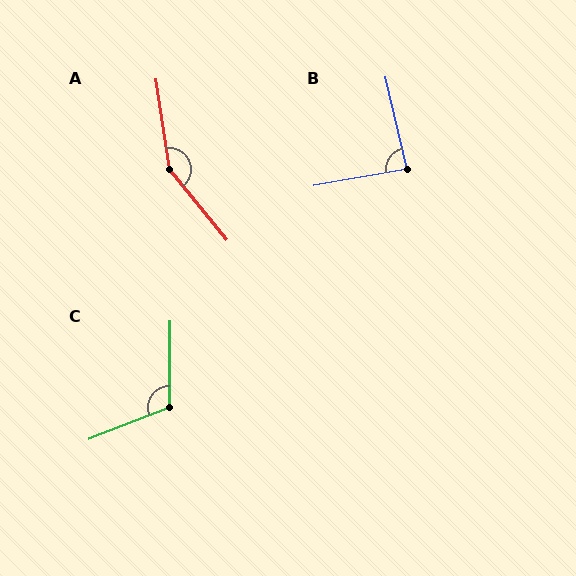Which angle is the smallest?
B, at approximately 87 degrees.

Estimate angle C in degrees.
Approximately 112 degrees.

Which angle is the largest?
A, at approximately 149 degrees.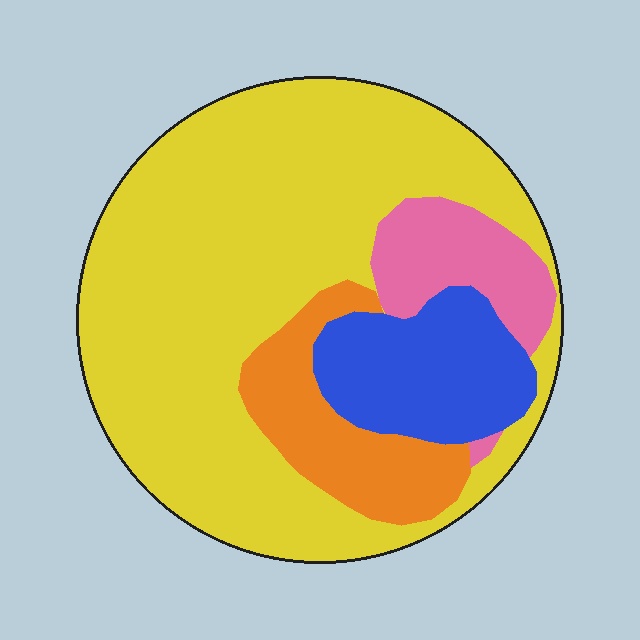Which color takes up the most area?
Yellow, at roughly 65%.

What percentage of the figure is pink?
Pink takes up about one tenth (1/10) of the figure.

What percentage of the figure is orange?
Orange takes up about one eighth (1/8) of the figure.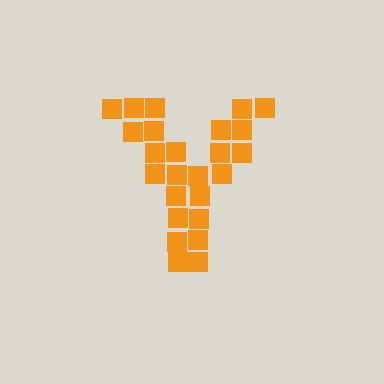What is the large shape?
The large shape is the letter Y.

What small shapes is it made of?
It is made of small squares.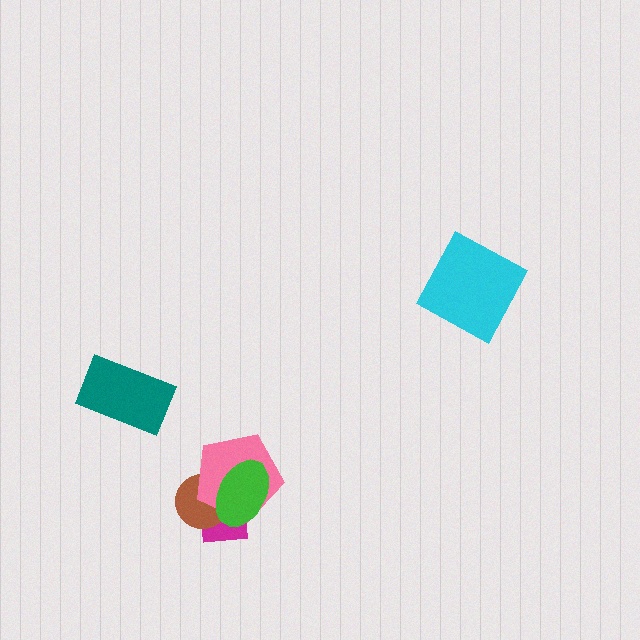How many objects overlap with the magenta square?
3 objects overlap with the magenta square.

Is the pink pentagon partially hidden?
Yes, it is partially covered by another shape.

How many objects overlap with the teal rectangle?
0 objects overlap with the teal rectangle.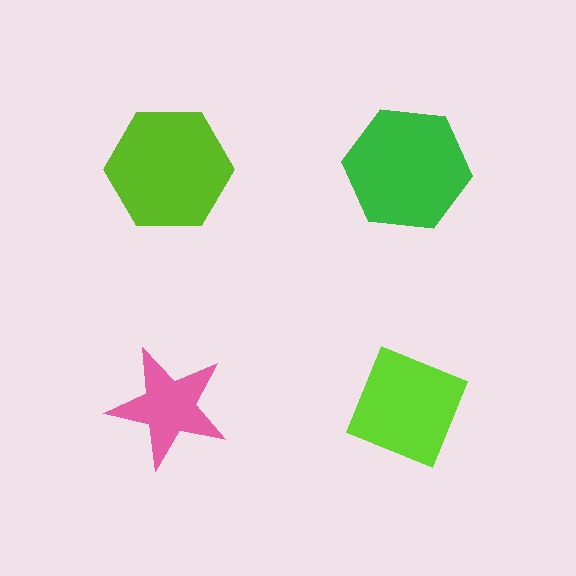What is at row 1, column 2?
A green hexagon.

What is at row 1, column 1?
A lime hexagon.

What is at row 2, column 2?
A lime diamond.